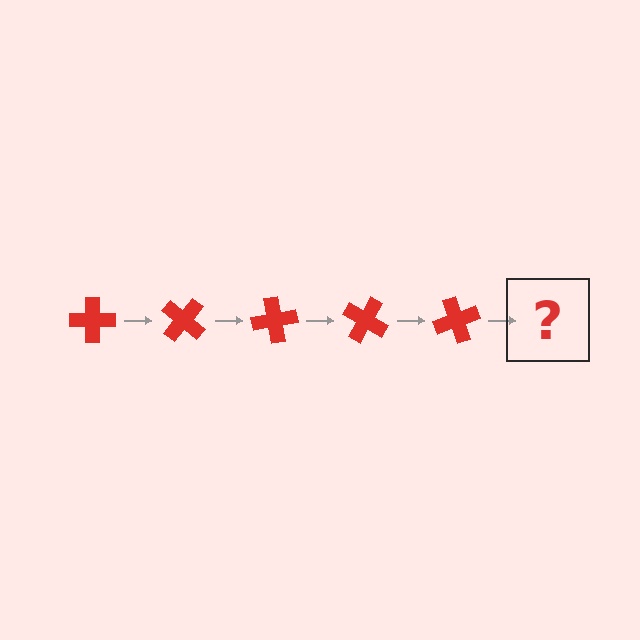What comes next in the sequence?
The next element should be a red cross rotated 200 degrees.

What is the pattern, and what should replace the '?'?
The pattern is that the cross rotates 40 degrees each step. The '?' should be a red cross rotated 200 degrees.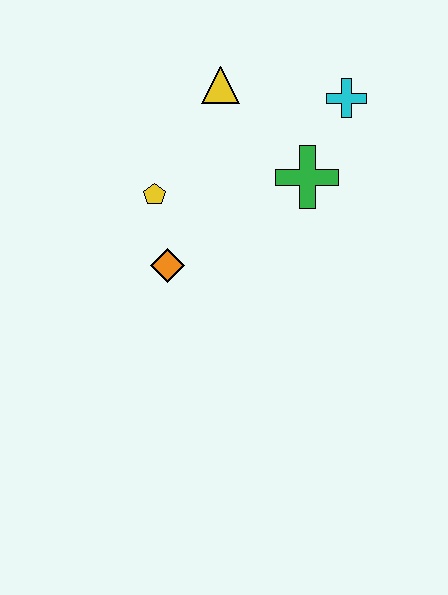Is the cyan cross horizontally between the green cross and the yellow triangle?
No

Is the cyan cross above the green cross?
Yes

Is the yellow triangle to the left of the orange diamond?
No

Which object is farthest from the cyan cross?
The orange diamond is farthest from the cyan cross.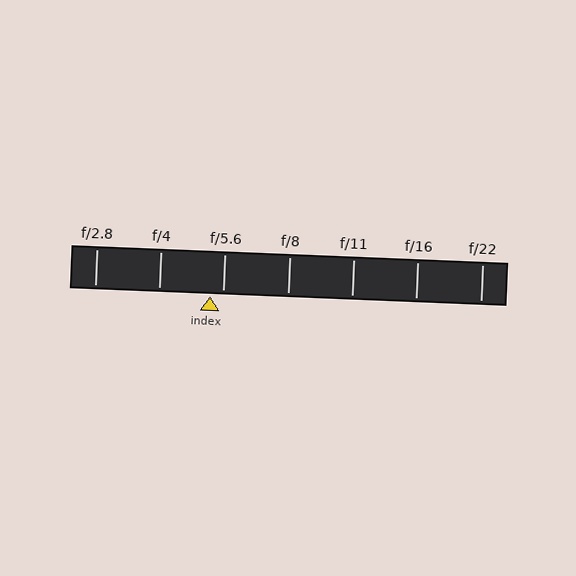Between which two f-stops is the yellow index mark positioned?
The index mark is between f/4 and f/5.6.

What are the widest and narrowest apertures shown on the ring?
The widest aperture shown is f/2.8 and the narrowest is f/22.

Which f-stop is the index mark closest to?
The index mark is closest to f/5.6.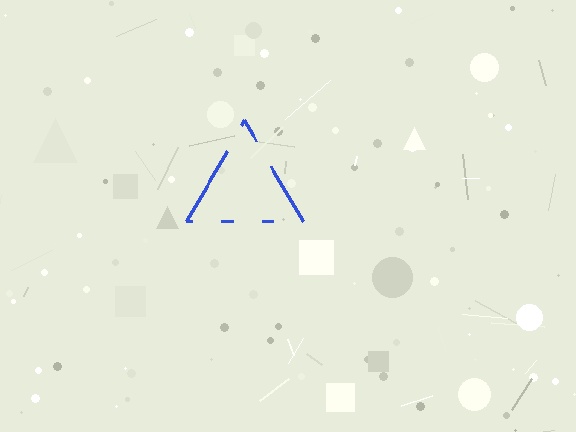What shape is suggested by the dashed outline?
The dashed outline suggests a triangle.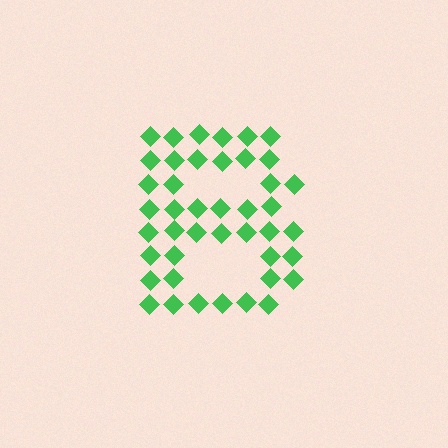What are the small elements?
The small elements are diamonds.